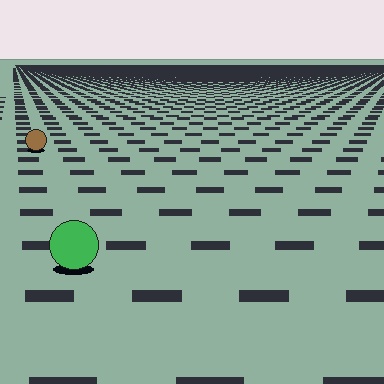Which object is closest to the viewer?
The green circle is closest. The texture marks near it are larger and more spread out.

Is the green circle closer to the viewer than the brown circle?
Yes. The green circle is closer — you can tell from the texture gradient: the ground texture is coarser near it.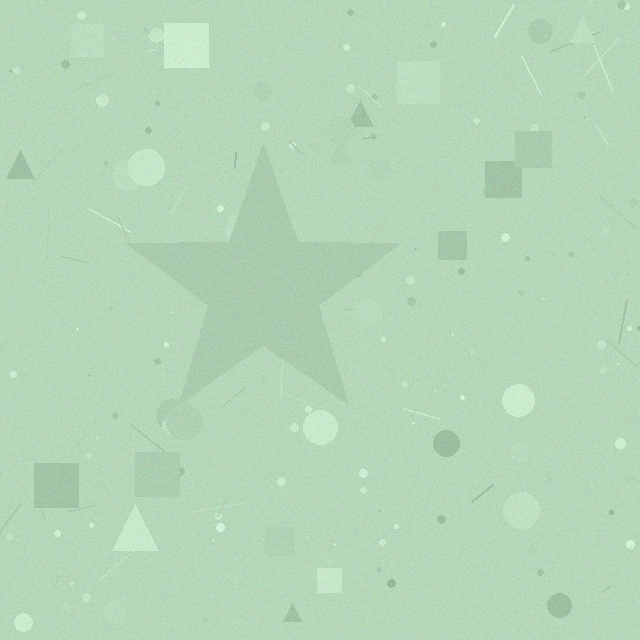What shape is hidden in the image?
A star is hidden in the image.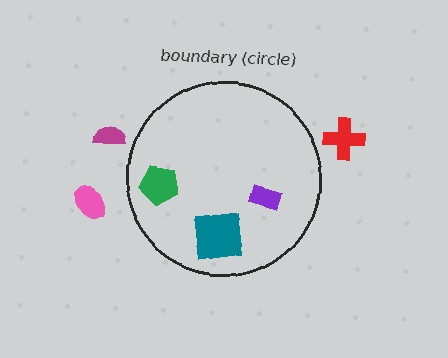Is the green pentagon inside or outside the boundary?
Inside.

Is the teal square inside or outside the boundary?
Inside.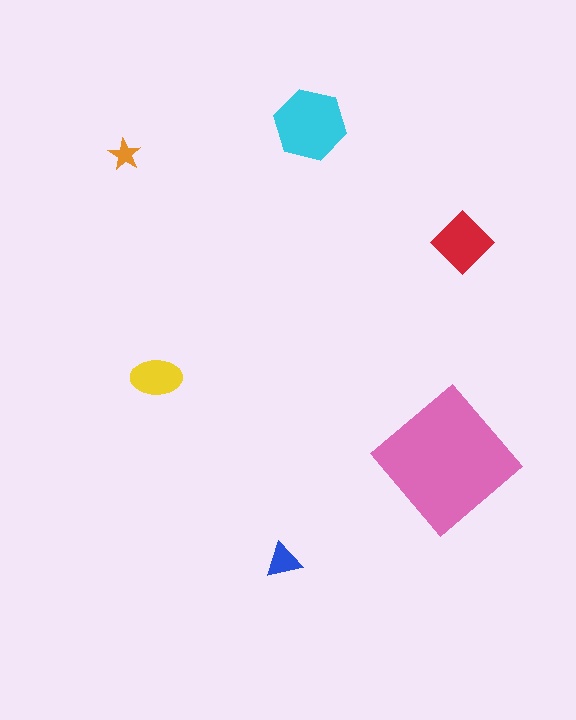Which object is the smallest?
The orange star.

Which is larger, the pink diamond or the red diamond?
The pink diamond.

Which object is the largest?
The pink diamond.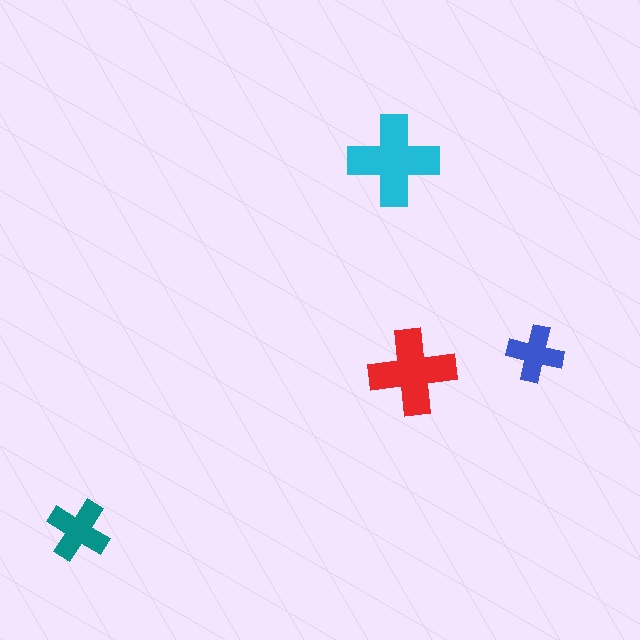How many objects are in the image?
There are 4 objects in the image.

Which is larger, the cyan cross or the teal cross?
The cyan one.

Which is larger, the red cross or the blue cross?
The red one.